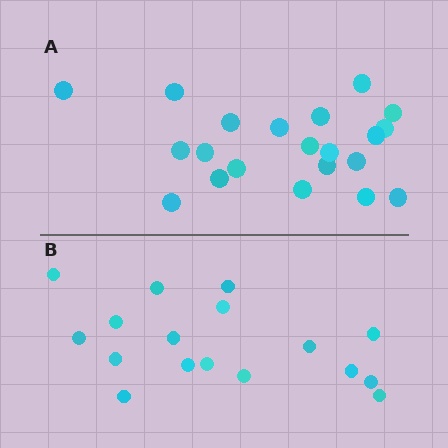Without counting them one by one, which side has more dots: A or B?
Region A (the top region) has more dots.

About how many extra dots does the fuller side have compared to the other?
Region A has about 4 more dots than region B.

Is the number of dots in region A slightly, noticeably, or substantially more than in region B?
Region A has only slightly more — the two regions are fairly close. The ratio is roughly 1.2 to 1.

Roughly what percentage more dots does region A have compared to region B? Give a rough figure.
About 25% more.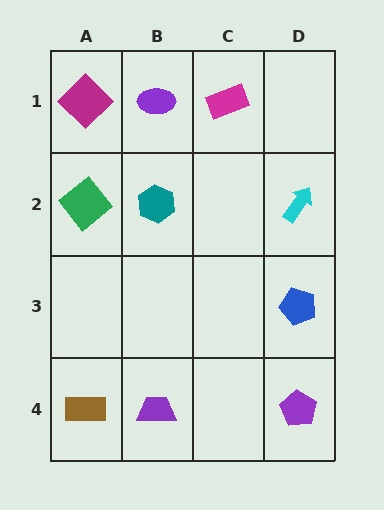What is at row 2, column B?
A teal hexagon.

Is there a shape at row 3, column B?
No, that cell is empty.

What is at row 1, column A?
A magenta diamond.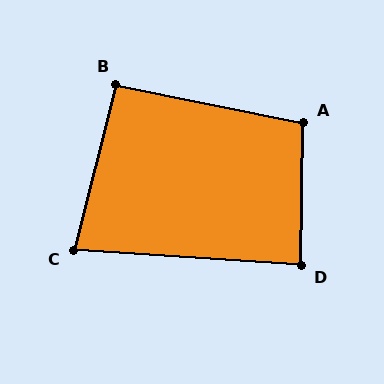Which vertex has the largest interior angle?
A, at approximately 100 degrees.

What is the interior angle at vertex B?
Approximately 93 degrees (approximately right).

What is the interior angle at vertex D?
Approximately 87 degrees (approximately right).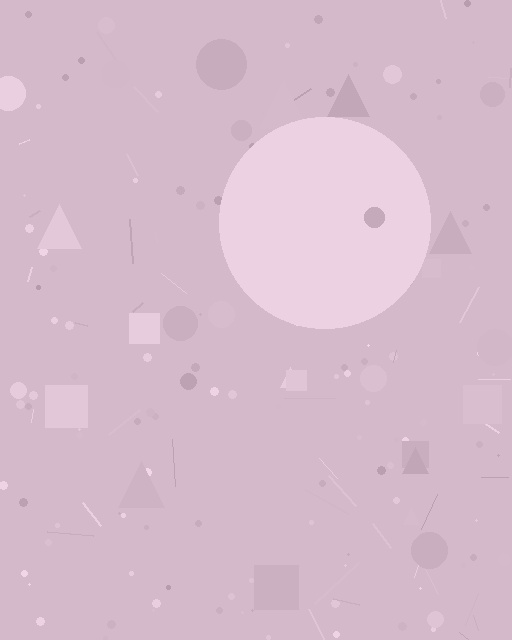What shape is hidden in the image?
A circle is hidden in the image.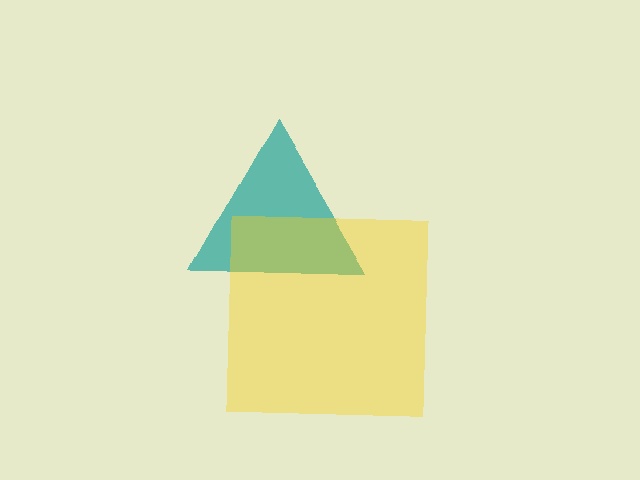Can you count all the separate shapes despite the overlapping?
Yes, there are 2 separate shapes.